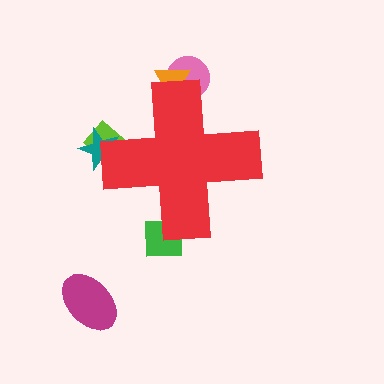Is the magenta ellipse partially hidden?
No, the magenta ellipse is fully visible.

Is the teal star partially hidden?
Yes, the teal star is partially hidden behind the red cross.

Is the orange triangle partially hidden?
Yes, the orange triangle is partially hidden behind the red cross.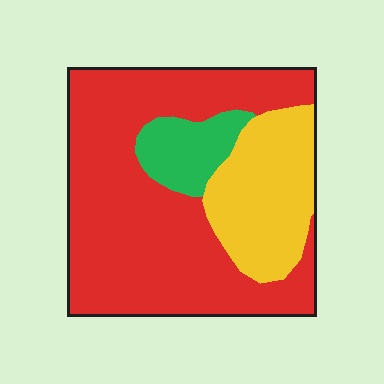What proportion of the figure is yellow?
Yellow takes up less than a quarter of the figure.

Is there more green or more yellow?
Yellow.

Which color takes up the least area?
Green, at roughly 10%.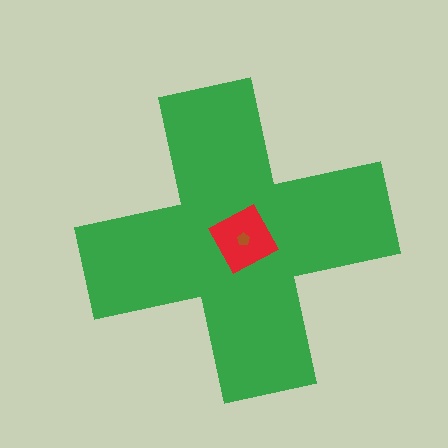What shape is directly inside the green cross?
The red square.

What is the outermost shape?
The green cross.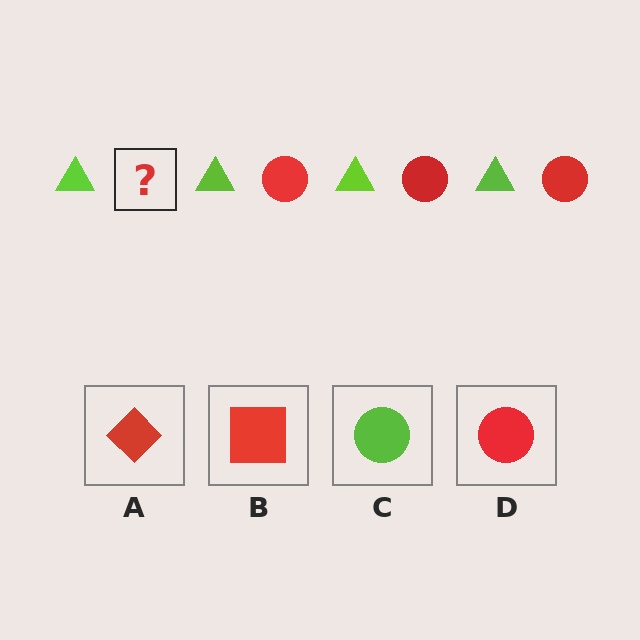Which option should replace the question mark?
Option D.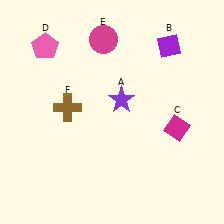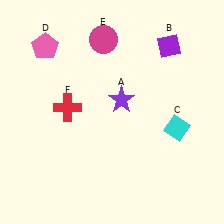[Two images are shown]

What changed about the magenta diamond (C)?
In Image 1, C is magenta. In Image 2, it changed to cyan.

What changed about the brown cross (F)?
In Image 1, F is brown. In Image 2, it changed to red.